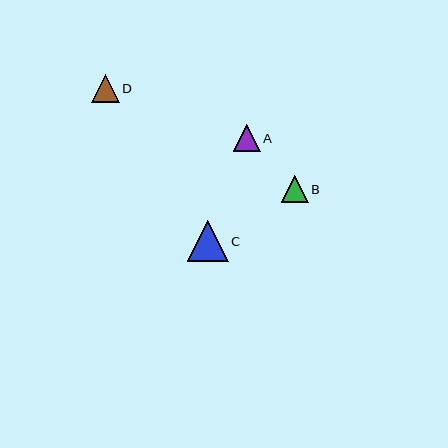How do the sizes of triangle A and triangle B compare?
Triangle A and triangle B are approximately the same size.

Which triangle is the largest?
Triangle C is the largest with a size of approximately 41 pixels.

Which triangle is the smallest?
Triangle B is the smallest with a size of approximately 27 pixels.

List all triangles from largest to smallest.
From largest to smallest: C, D, A, B.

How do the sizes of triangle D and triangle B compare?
Triangle D and triangle B are approximately the same size.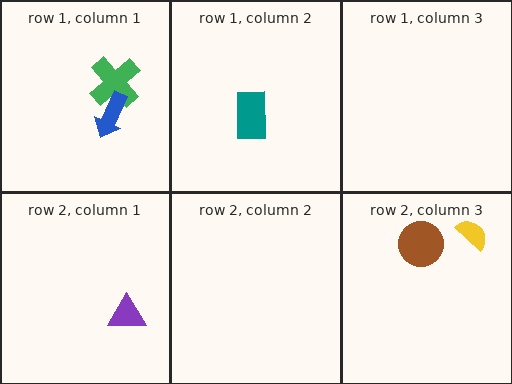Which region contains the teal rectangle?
The row 1, column 2 region.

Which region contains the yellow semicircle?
The row 2, column 3 region.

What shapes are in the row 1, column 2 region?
The teal rectangle.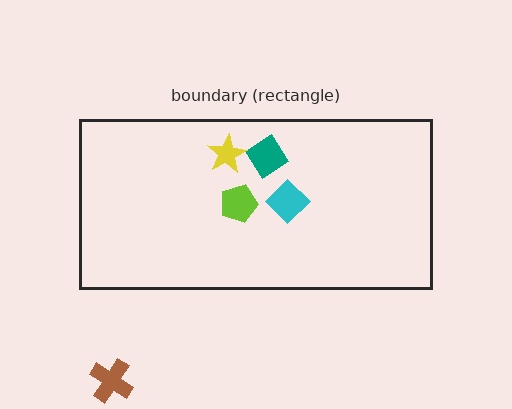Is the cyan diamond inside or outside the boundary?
Inside.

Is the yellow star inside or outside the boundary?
Inside.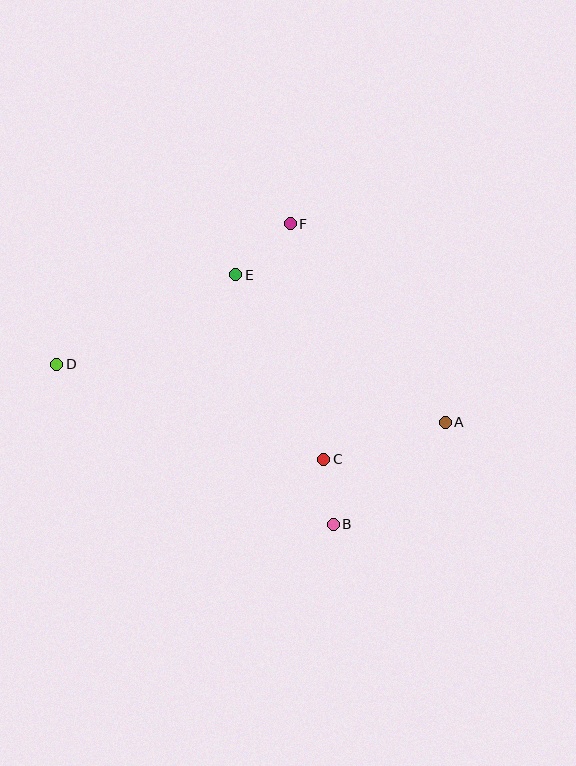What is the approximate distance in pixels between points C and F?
The distance between C and F is approximately 238 pixels.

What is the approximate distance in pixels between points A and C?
The distance between A and C is approximately 127 pixels.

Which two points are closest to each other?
Points B and C are closest to each other.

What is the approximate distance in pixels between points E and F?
The distance between E and F is approximately 74 pixels.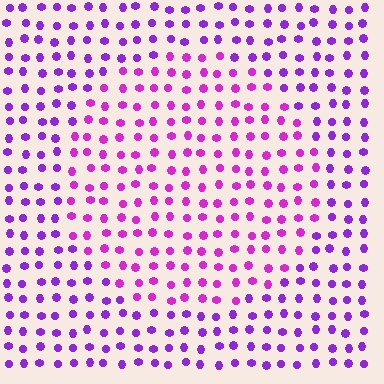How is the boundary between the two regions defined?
The boundary is defined purely by a slight shift in hue (about 28 degrees). Spacing, size, and orientation are identical on both sides.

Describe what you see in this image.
The image is filled with small purple elements in a uniform arrangement. A circle-shaped region is visible where the elements are tinted to a slightly different hue, forming a subtle color boundary.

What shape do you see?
I see a circle.